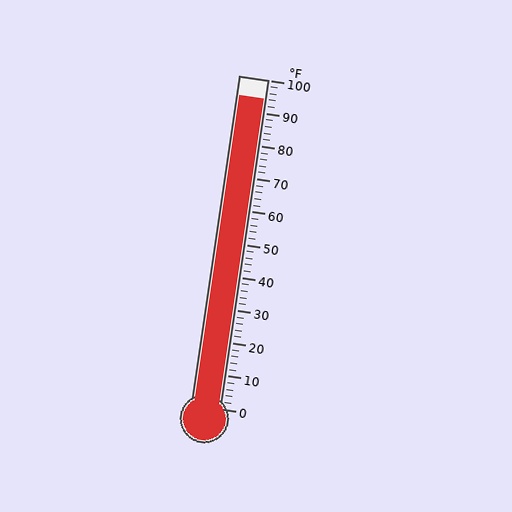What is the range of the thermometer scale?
The thermometer scale ranges from 0°F to 100°F.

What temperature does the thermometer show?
The thermometer shows approximately 94°F.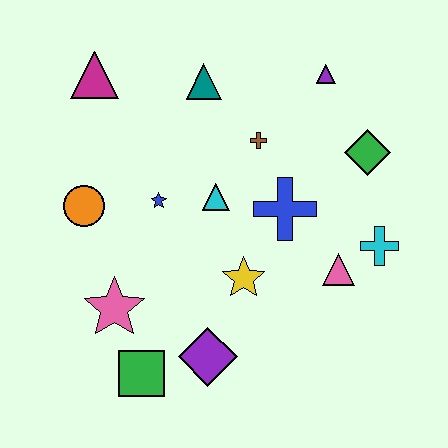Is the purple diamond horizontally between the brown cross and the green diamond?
No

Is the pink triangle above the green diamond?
No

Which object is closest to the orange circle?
The blue star is closest to the orange circle.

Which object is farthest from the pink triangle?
The magenta triangle is farthest from the pink triangle.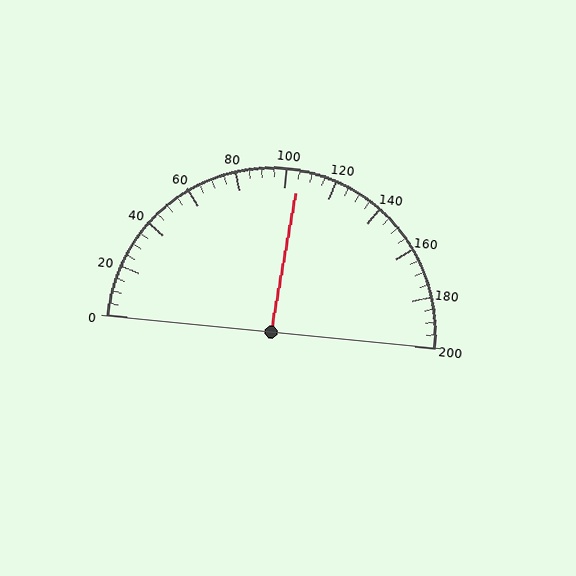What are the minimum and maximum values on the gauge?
The gauge ranges from 0 to 200.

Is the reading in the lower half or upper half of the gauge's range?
The reading is in the upper half of the range (0 to 200).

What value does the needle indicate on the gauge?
The needle indicates approximately 105.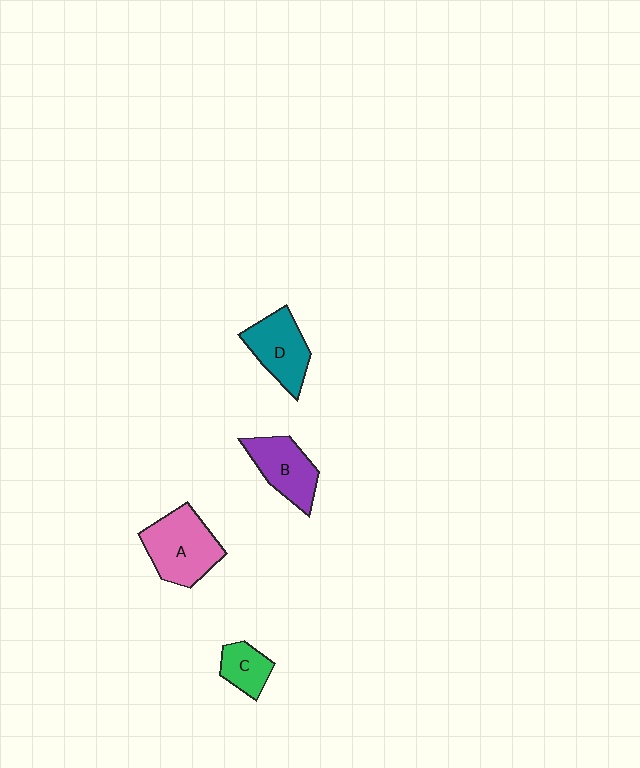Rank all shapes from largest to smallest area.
From largest to smallest: A (pink), D (teal), B (purple), C (green).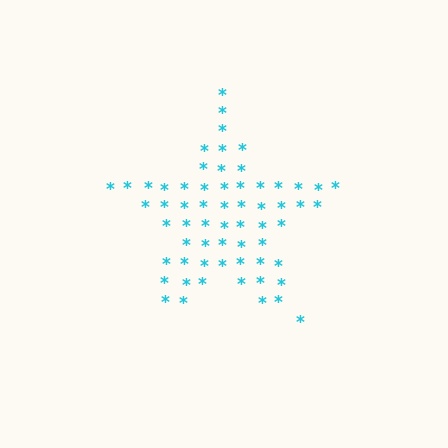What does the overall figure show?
The overall figure shows a star.